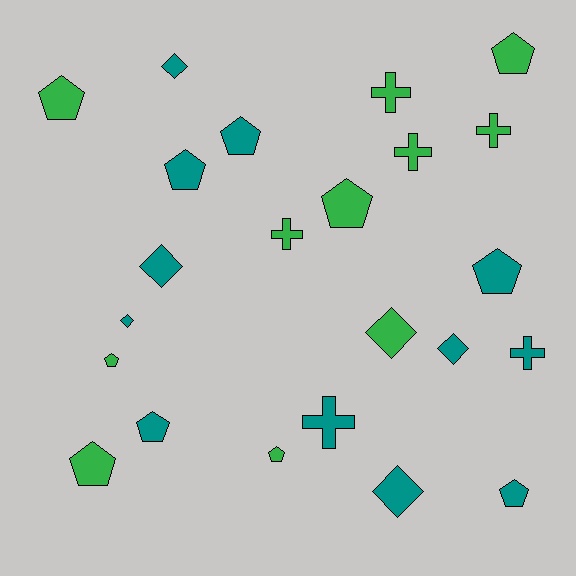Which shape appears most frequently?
Pentagon, with 11 objects.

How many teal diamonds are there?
There are 5 teal diamonds.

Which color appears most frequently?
Teal, with 12 objects.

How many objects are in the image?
There are 23 objects.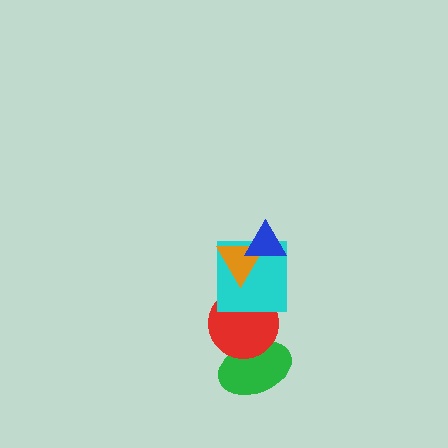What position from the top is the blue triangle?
The blue triangle is 1st from the top.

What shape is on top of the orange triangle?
The blue triangle is on top of the orange triangle.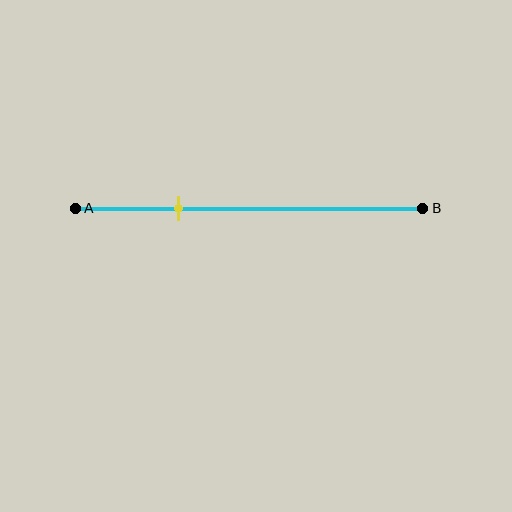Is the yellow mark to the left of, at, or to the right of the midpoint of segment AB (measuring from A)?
The yellow mark is to the left of the midpoint of segment AB.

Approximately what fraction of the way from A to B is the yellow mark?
The yellow mark is approximately 30% of the way from A to B.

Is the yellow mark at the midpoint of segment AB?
No, the mark is at about 30% from A, not at the 50% midpoint.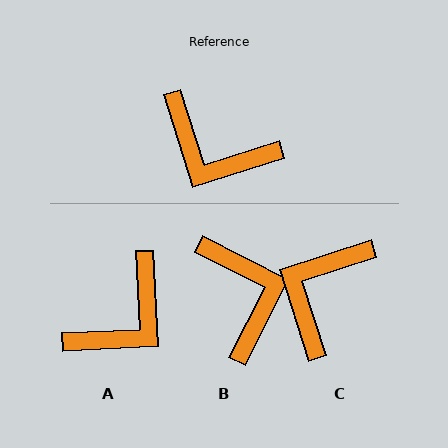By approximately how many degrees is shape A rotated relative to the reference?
Approximately 75 degrees counter-clockwise.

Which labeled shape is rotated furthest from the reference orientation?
B, about 136 degrees away.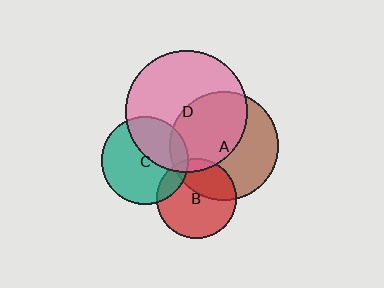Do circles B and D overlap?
Yes.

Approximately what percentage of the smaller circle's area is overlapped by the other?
Approximately 10%.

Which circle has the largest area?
Circle D (pink).